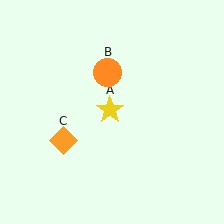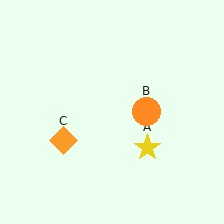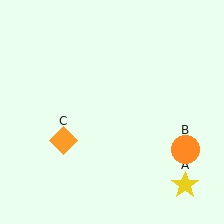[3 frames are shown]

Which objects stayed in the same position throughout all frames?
Orange diamond (object C) remained stationary.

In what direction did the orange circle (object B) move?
The orange circle (object B) moved down and to the right.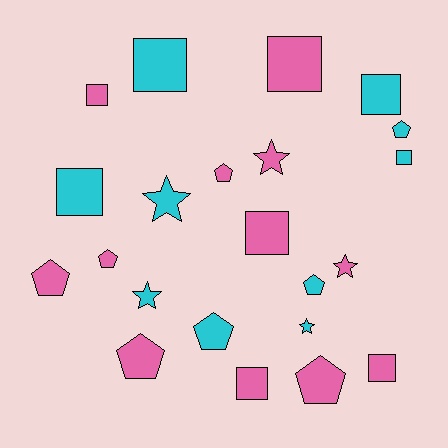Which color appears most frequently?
Pink, with 12 objects.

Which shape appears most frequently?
Square, with 9 objects.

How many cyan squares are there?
There are 4 cyan squares.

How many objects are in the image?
There are 22 objects.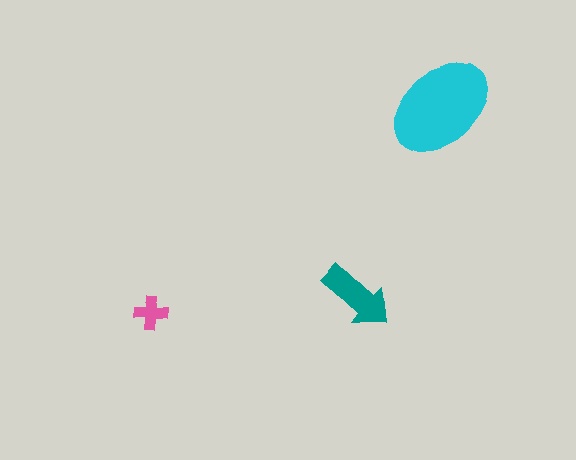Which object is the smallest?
The pink cross.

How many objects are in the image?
There are 3 objects in the image.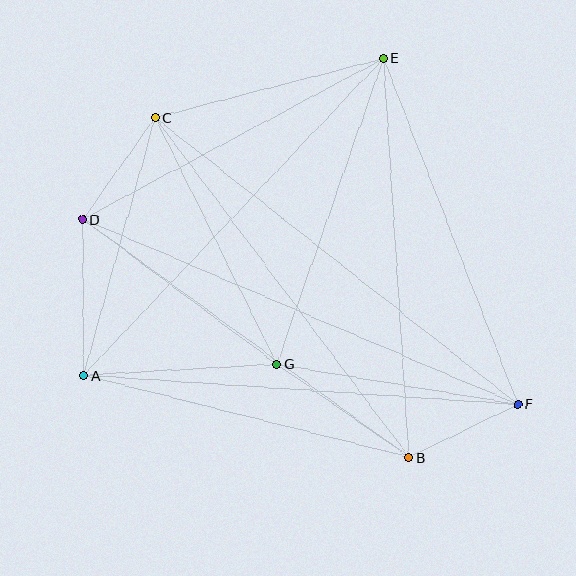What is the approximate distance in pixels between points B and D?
The distance between B and D is approximately 404 pixels.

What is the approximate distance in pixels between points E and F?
The distance between E and F is approximately 371 pixels.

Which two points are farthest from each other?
Points D and F are farthest from each other.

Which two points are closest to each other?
Points B and F are closest to each other.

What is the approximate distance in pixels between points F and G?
The distance between F and G is approximately 244 pixels.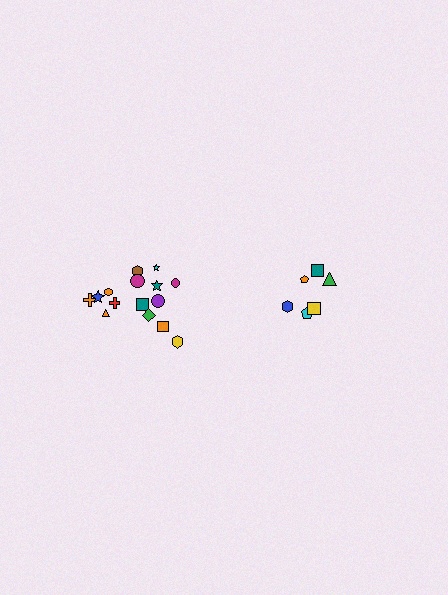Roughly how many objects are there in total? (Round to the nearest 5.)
Roughly 20 objects in total.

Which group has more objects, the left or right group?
The left group.